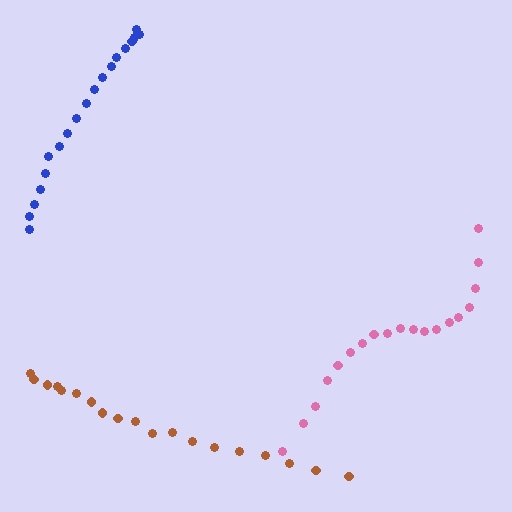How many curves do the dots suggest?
There are 3 distinct paths.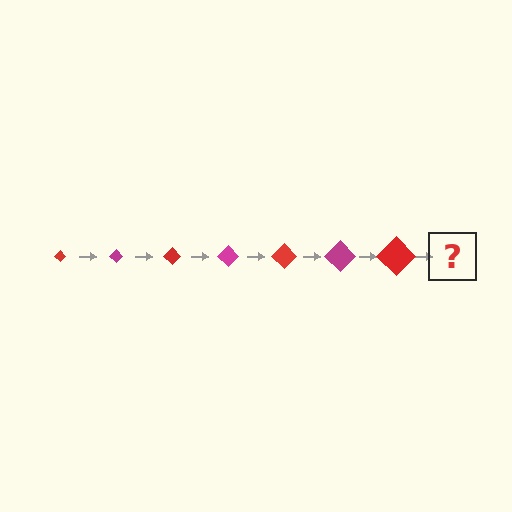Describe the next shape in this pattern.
It should be a magenta diamond, larger than the previous one.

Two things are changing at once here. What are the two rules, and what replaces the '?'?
The two rules are that the diamond grows larger each step and the color cycles through red and magenta. The '?' should be a magenta diamond, larger than the previous one.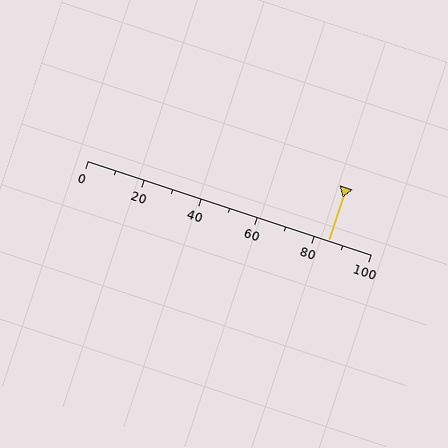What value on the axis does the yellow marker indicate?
The marker indicates approximately 85.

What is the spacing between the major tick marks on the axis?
The major ticks are spaced 20 apart.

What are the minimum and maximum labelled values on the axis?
The axis runs from 0 to 100.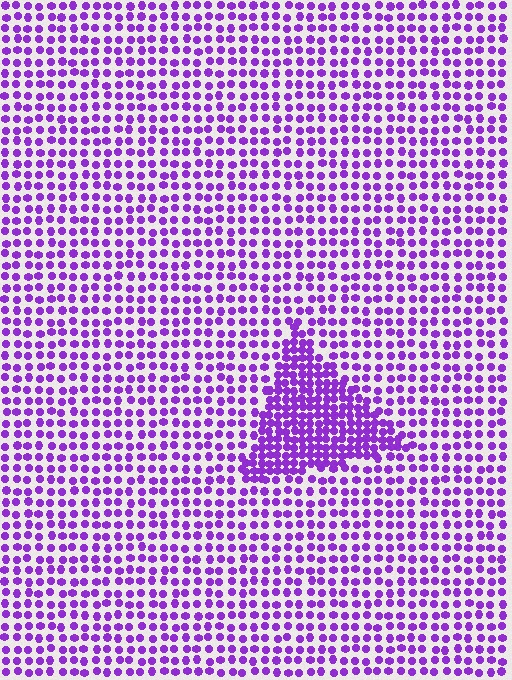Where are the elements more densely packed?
The elements are more densely packed inside the triangle boundary.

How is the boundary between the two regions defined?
The boundary is defined by a change in element density (approximately 2.0x ratio). All elements are the same color, size, and shape.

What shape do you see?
I see a triangle.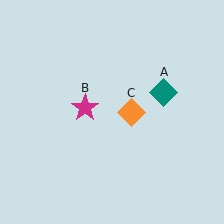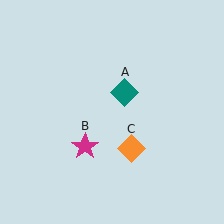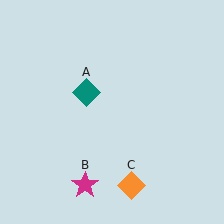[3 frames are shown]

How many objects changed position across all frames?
3 objects changed position: teal diamond (object A), magenta star (object B), orange diamond (object C).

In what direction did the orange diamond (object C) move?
The orange diamond (object C) moved down.